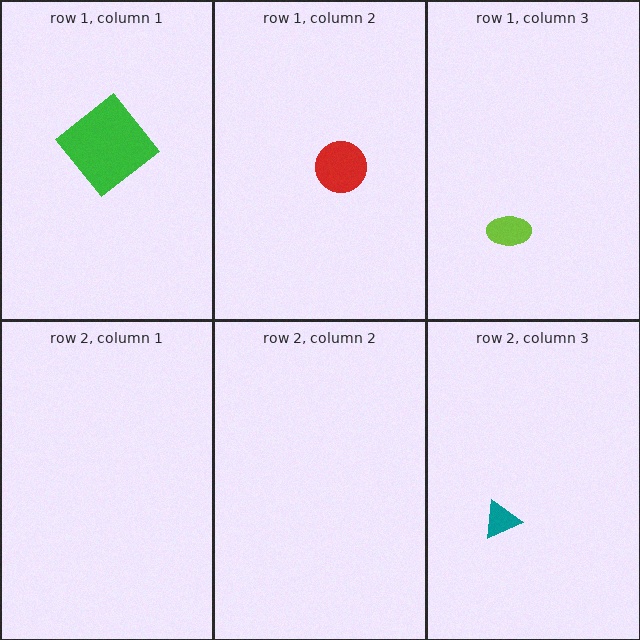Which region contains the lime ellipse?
The row 1, column 3 region.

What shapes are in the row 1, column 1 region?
The green diamond.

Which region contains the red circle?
The row 1, column 2 region.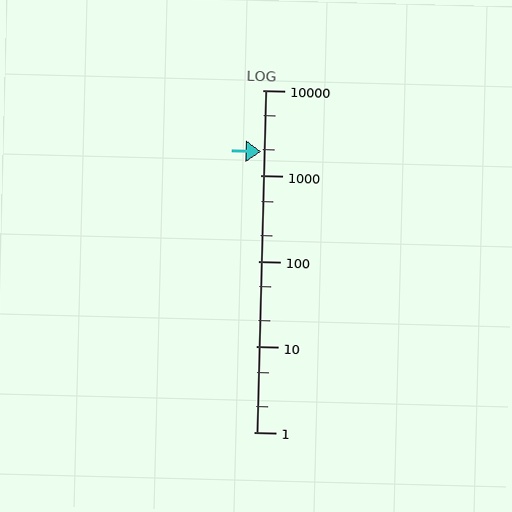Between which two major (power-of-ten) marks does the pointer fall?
The pointer is between 1000 and 10000.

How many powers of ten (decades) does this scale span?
The scale spans 4 decades, from 1 to 10000.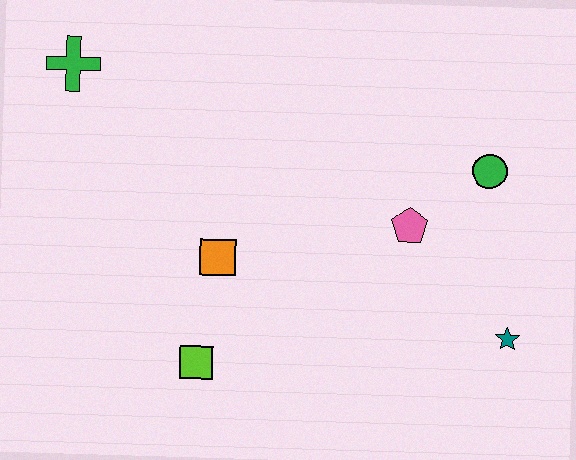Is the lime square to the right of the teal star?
No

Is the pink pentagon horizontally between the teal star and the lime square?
Yes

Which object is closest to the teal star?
The pink pentagon is closest to the teal star.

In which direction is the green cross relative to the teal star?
The green cross is to the left of the teal star.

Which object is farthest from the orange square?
The teal star is farthest from the orange square.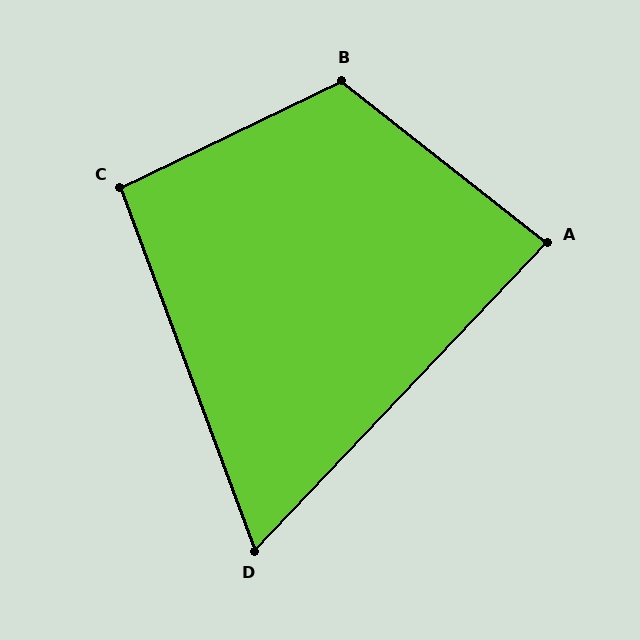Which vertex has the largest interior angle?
B, at approximately 116 degrees.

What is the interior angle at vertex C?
Approximately 95 degrees (obtuse).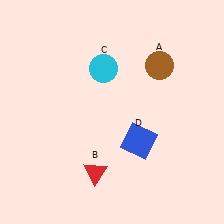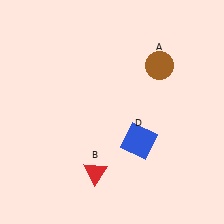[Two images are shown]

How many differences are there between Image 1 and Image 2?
There is 1 difference between the two images.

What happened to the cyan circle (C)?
The cyan circle (C) was removed in Image 2. It was in the top-left area of Image 1.